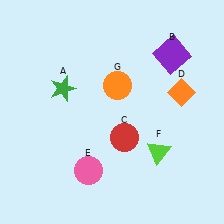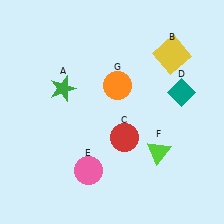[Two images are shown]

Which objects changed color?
B changed from purple to yellow. D changed from orange to teal.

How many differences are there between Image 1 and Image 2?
There are 2 differences between the two images.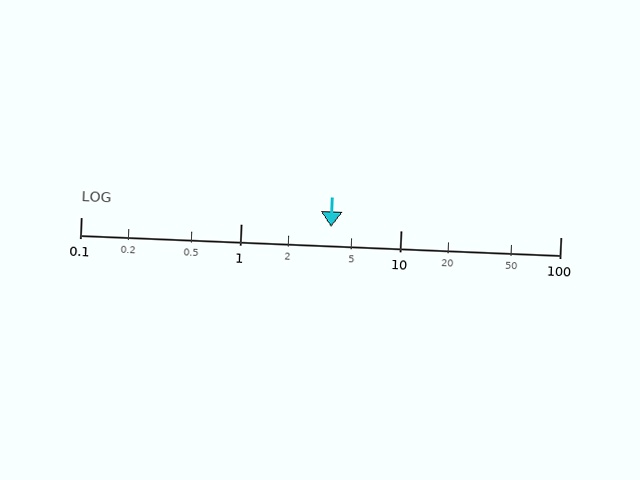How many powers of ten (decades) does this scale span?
The scale spans 3 decades, from 0.1 to 100.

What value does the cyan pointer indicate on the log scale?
The pointer indicates approximately 3.7.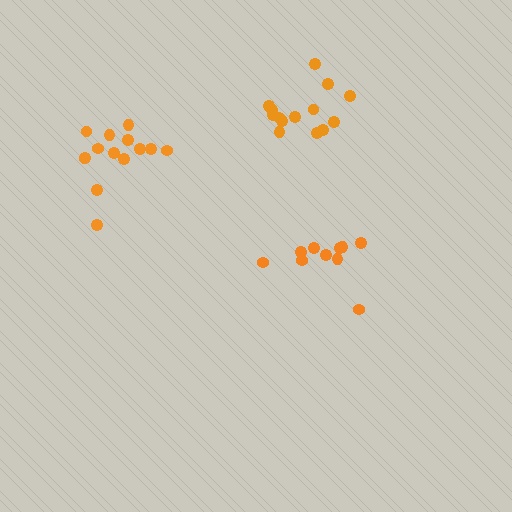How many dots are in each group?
Group 1: 14 dots, Group 2: 10 dots, Group 3: 14 dots (38 total).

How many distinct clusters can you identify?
There are 3 distinct clusters.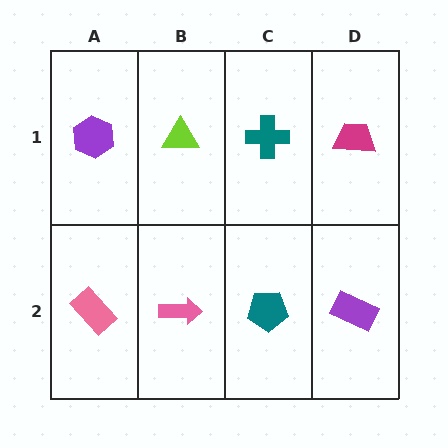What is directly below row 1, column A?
A pink rectangle.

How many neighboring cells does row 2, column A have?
2.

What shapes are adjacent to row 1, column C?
A teal pentagon (row 2, column C), a lime triangle (row 1, column B), a magenta trapezoid (row 1, column D).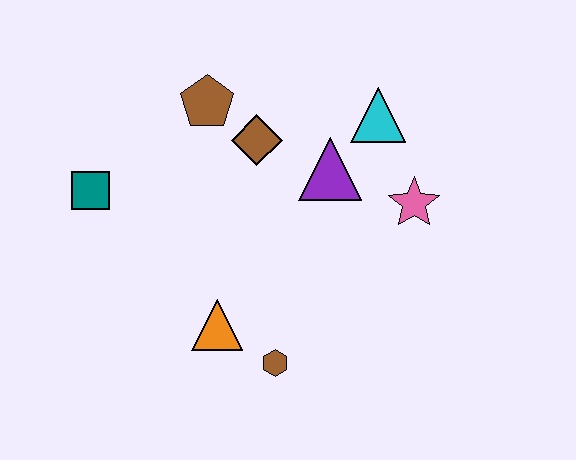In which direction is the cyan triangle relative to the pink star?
The cyan triangle is above the pink star.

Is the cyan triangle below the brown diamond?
No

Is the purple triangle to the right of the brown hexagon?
Yes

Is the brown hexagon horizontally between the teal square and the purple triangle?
Yes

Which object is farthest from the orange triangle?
The cyan triangle is farthest from the orange triangle.